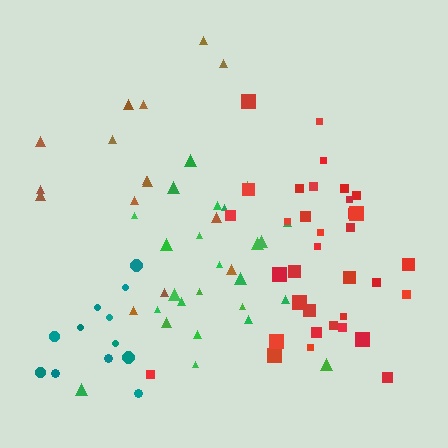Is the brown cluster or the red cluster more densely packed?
Red.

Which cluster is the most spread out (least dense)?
Brown.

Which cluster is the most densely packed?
Green.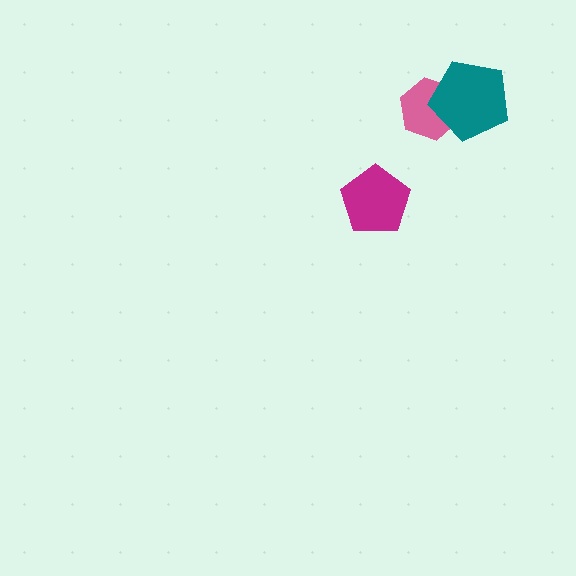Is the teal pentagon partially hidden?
No, no other shape covers it.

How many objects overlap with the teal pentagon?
1 object overlaps with the teal pentagon.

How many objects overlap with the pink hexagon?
1 object overlaps with the pink hexagon.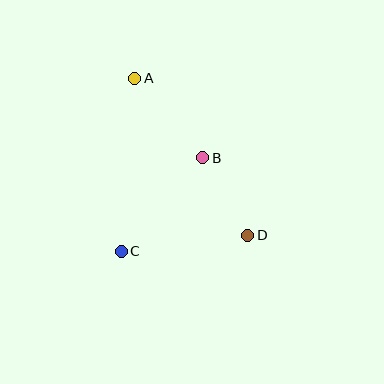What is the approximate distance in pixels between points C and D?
The distance between C and D is approximately 127 pixels.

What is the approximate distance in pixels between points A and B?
The distance between A and B is approximately 105 pixels.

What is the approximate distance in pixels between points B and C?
The distance between B and C is approximately 124 pixels.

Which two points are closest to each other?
Points B and D are closest to each other.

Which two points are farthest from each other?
Points A and D are farthest from each other.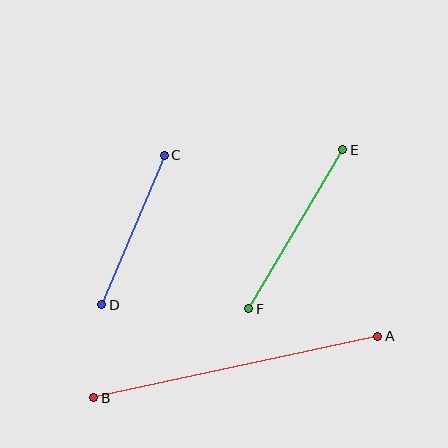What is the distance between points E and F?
The distance is approximately 185 pixels.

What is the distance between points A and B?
The distance is approximately 290 pixels.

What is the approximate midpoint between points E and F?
The midpoint is at approximately (296, 229) pixels.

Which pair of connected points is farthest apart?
Points A and B are farthest apart.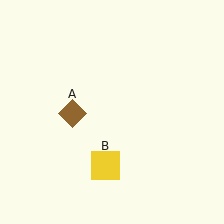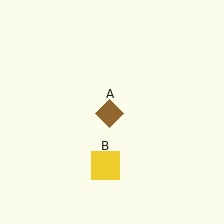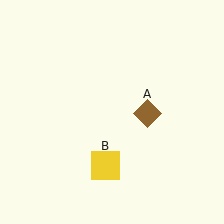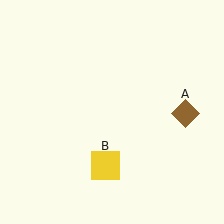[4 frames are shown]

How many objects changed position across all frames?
1 object changed position: brown diamond (object A).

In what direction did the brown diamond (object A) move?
The brown diamond (object A) moved right.